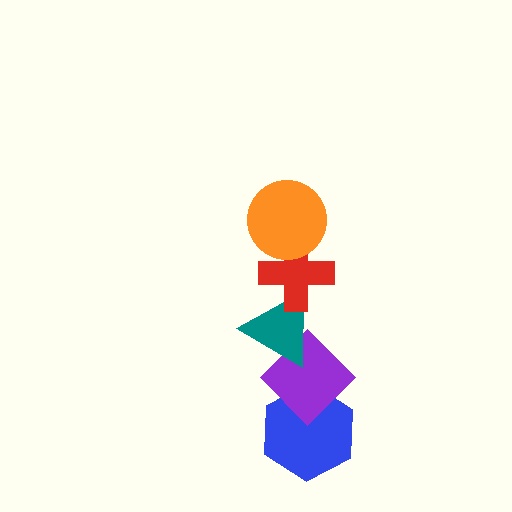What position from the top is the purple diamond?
The purple diamond is 4th from the top.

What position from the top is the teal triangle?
The teal triangle is 3rd from the top.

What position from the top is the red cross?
The red cross is 2nd from the top.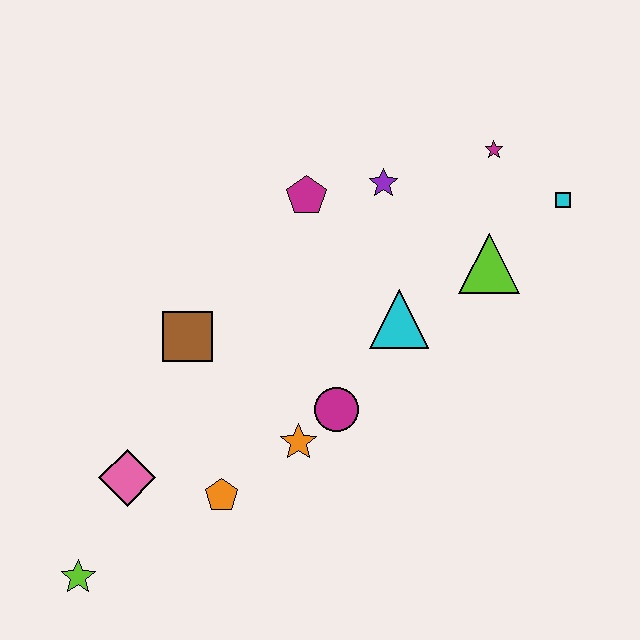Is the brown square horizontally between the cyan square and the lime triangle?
No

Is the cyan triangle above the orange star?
Yes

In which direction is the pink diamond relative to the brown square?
The pink diamond is below the brown square.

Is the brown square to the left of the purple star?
Yes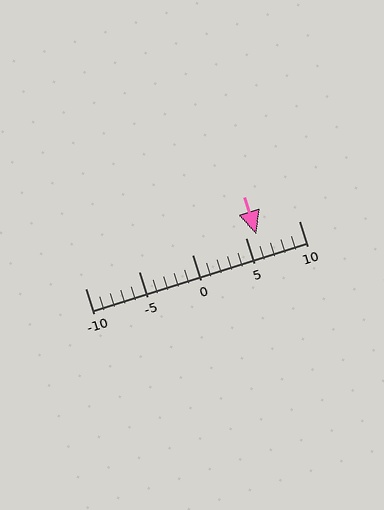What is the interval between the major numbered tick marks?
The major tick marks are spaced 5 units apart.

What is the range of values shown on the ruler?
The ruler shows values from -10 to 10.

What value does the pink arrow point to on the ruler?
The pink arrow points to approximately 6.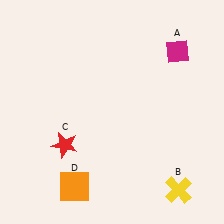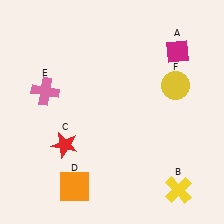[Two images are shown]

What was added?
A pink cross (E), a yellow circle (F) were added in Image 2.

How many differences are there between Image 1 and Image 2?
There are 2 differences between the two images.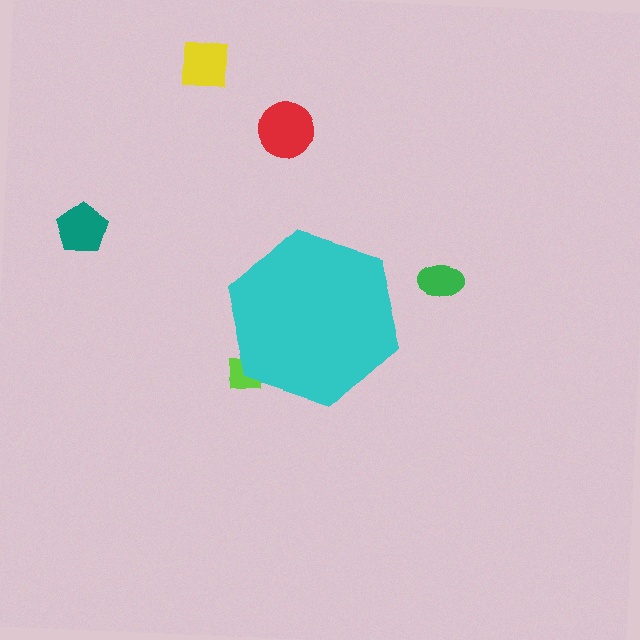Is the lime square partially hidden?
Yes, the lime square is partially hidden behind the cyan hexagon.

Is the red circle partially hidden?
No, the red circle is fully visible.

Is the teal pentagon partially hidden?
No, the teal pentagon is fully visible.